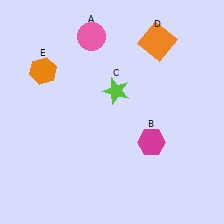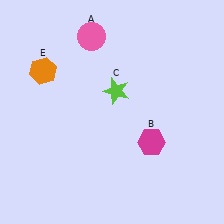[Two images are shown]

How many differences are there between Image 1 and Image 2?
There is 1 difference between the two images.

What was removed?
The orange square (D) was removed in Image 2.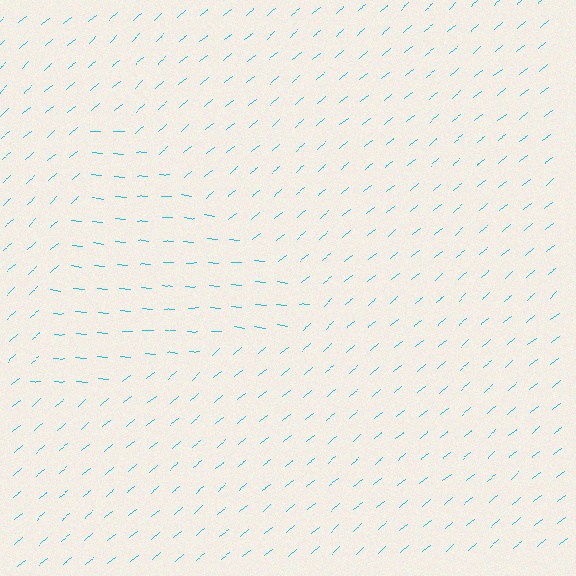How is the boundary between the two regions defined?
The boundary is defined purely by a change in line orientation (approximately 45 degrees difference). All lines are the same color and thickness.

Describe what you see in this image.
The image is filled with small cyan line segments. A triangle region in the image has lines oriented differently from the surrounding lines, creating a visible texture boundary.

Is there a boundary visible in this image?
Yes, there is a texture boundary formed by a change in line orientation.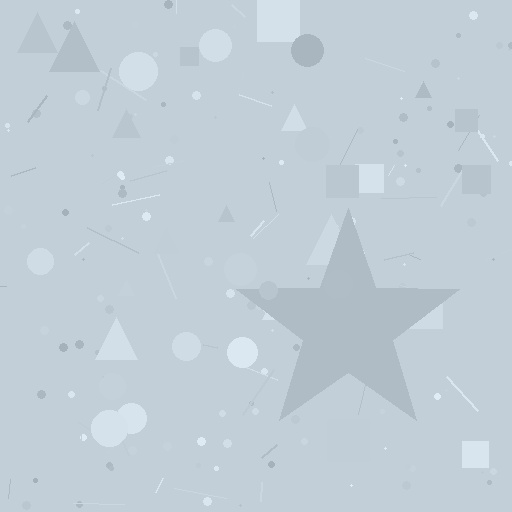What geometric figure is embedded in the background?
A star is embedded in the background.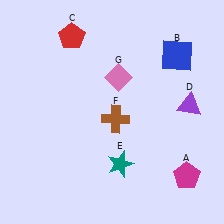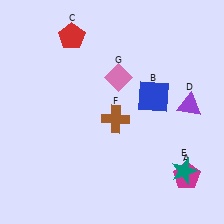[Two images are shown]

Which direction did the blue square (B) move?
The blue square (B) moved down.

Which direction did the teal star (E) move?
The teal star (E) moved right.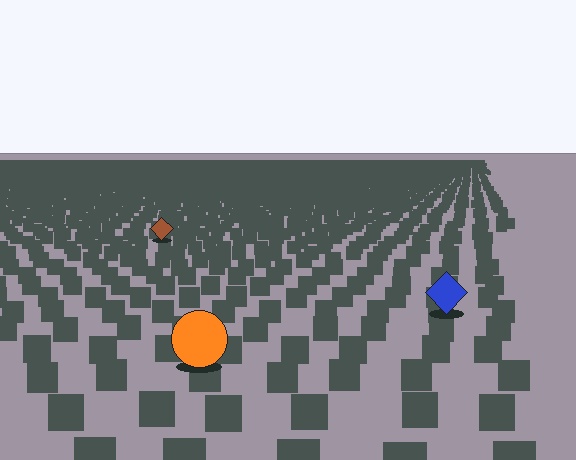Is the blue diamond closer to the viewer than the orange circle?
No. The orange circle is closer — you can tell from the texture gradient: the ground texture is coarser near it.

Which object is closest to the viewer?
The orange circle is closest. The texture marks near it are larger and more spread out.